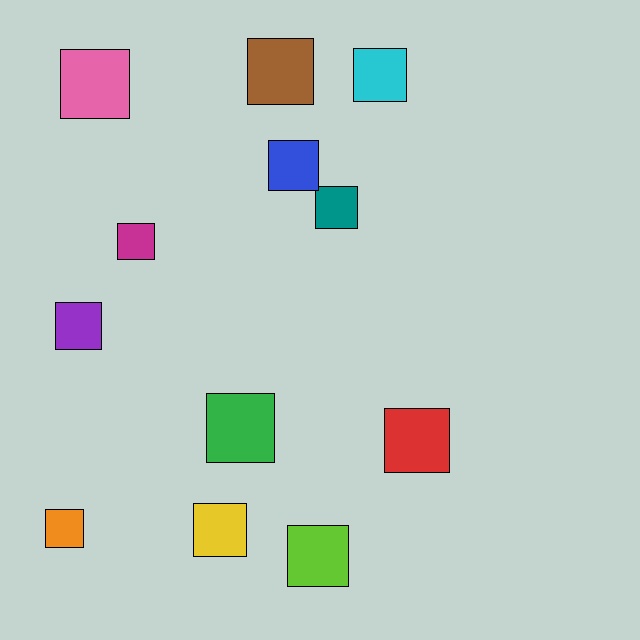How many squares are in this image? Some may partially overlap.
There are 12 squares.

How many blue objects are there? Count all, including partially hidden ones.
There is 1 blue object.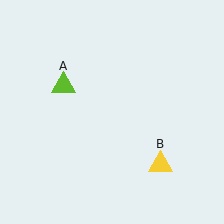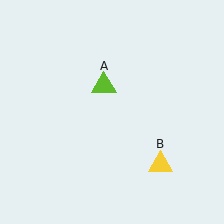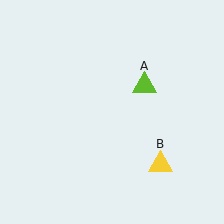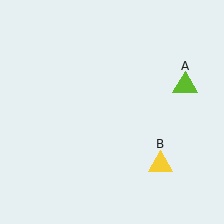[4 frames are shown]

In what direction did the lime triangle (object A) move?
The lime triangle (object A) moved right.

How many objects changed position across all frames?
1 object changed position: lime triangle (object A).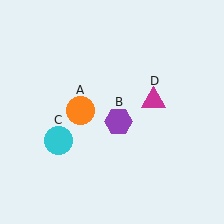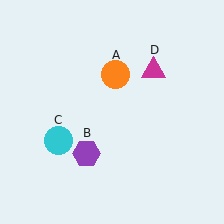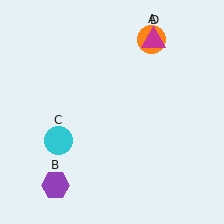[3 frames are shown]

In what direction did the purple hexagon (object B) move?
The purple hexagon (object B) moved down and to the left.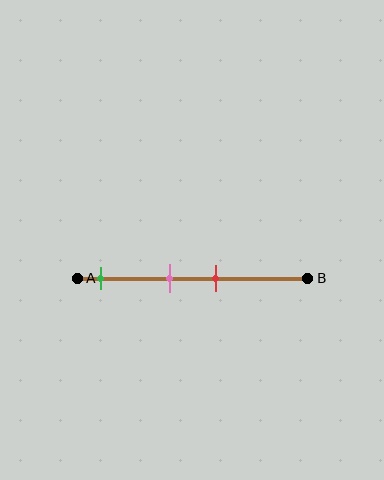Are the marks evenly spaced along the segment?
No, the marks are not evenly spaced.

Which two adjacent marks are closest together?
The pink and red marks are the closest adjacent pair.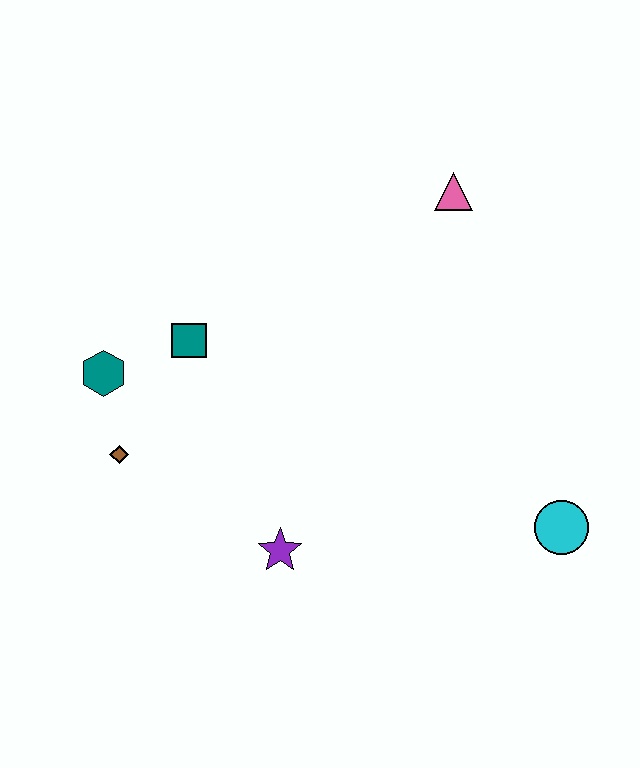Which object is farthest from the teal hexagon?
The cyan circle is farthest from the teal hexagon.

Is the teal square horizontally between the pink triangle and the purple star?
No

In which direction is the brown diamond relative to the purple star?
The brown diamond is to the left of the purple star.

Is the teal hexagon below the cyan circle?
No